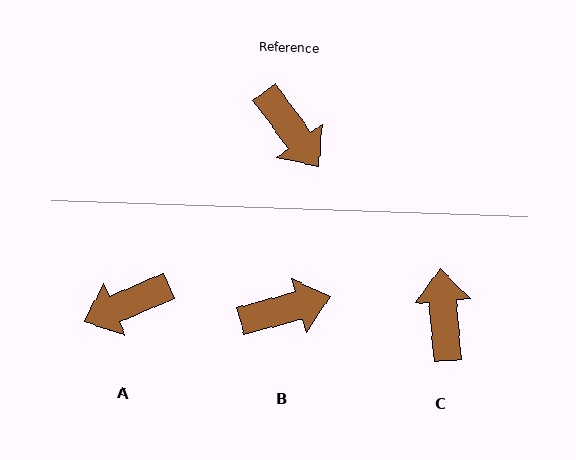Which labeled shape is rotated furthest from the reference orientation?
C, about 149 degrees away.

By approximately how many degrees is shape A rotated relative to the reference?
Approximately 103 degrees clockwise.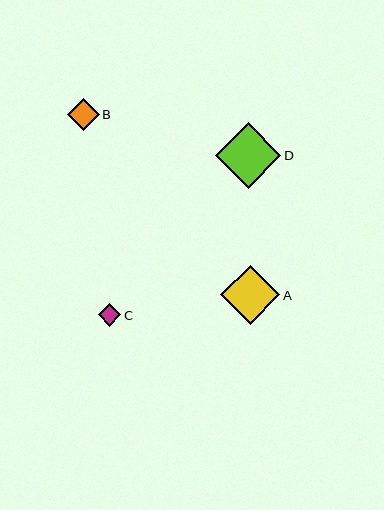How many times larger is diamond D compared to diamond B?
Diamond D is approximately 2.1 times the size of diamond B.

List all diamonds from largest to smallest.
From largest to smallest: D, A, B, C.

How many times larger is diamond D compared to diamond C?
Diamond D is approximately 2.9 times the size of diamond C.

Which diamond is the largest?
Diamond D is the largest with a size of approximately 65 pixels.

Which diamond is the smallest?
Diamond C is the smallest with a size of approximately 22 pixels.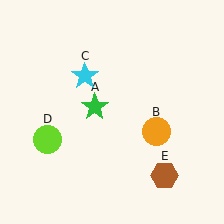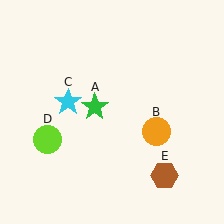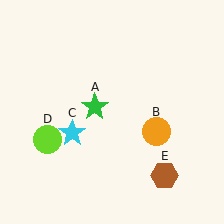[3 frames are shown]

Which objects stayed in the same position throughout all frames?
Green star (object A) and orange circle (object B) and lime circle (object D) and brown hexagon (object E) remained stationary.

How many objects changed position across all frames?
1 object changed position: cyan star (object C).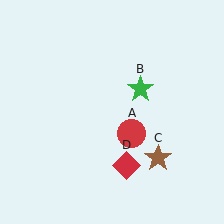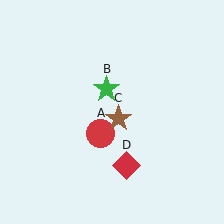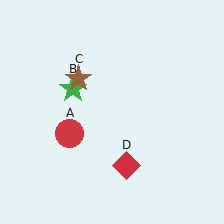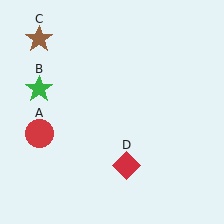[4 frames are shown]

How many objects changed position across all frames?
3 objects changed position: red circle (object A), green star (object B), brown star (object C).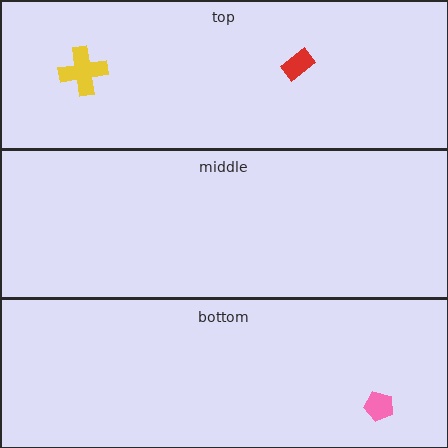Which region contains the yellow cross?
The top region.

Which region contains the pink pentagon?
The bottom region.